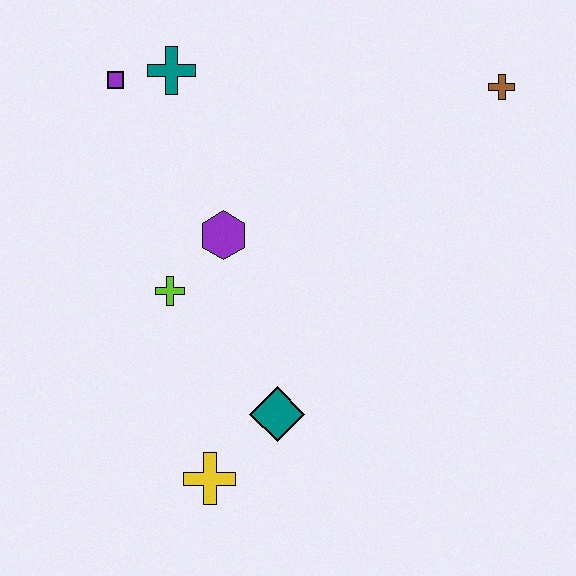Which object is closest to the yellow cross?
The teal diamond is closest to the yellow cross.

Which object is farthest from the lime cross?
The brown cross is farthest from the lime cross.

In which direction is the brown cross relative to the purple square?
The brown cross is to the right of the purple square.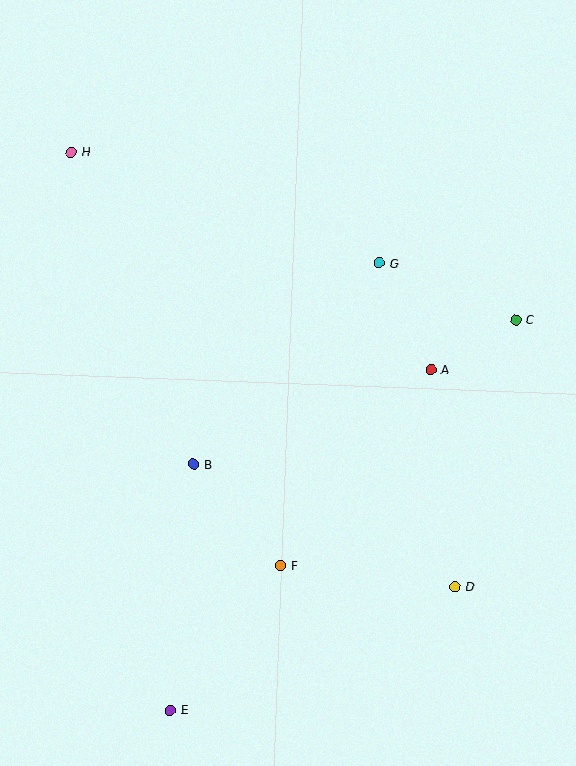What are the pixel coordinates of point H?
Point H is at (71, 152).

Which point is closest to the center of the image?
Point B at (194, 464) is closest to the center.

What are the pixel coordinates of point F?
Point F is at (281, 566).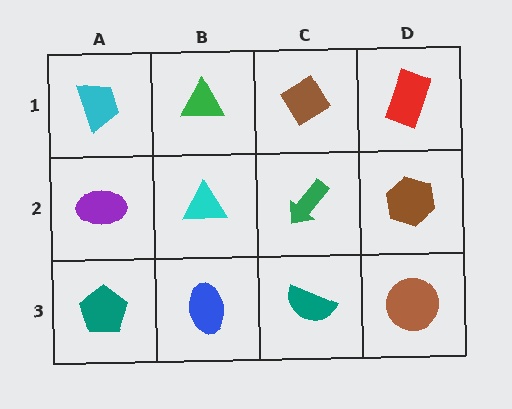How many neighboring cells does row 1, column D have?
2.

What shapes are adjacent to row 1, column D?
A brown hexagon (row 2, column D), a brown diamond (row 1, column C).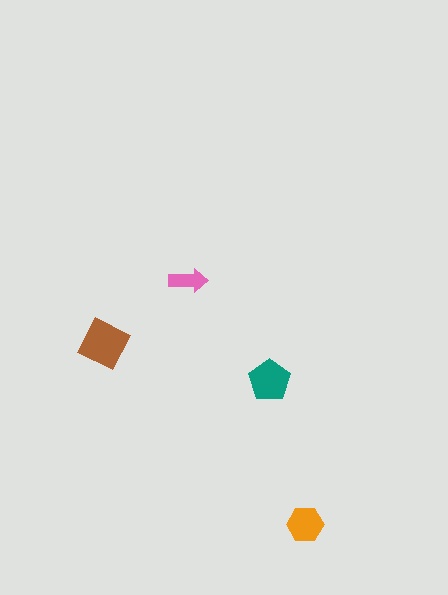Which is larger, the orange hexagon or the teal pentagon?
The teal pentagon.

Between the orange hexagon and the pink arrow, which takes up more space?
The orange hexagon.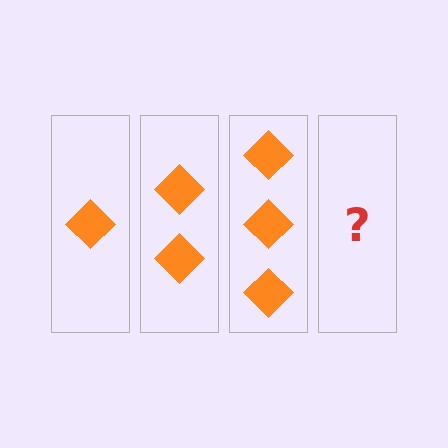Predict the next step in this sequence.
The next step is 4 diamonds.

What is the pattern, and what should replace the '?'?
The pattern is that each step adds one more diamond. The '?' should be 4 diamonds.